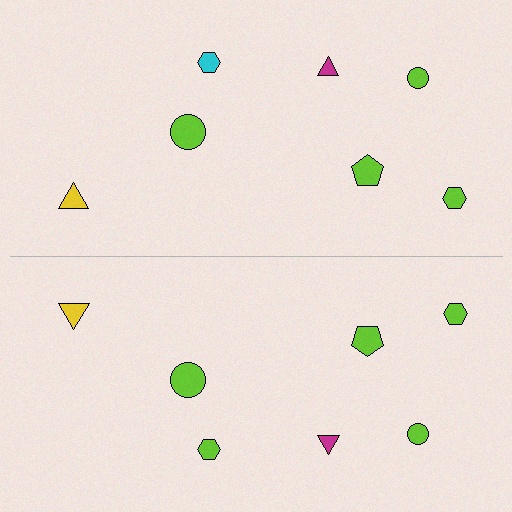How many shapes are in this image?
There are 14 shapes in this image.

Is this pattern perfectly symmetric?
No, the pattern is not perfectly symmetric. The lime hexagon on the bottom side breaks the symmetry — its mirror counterpart is cyan.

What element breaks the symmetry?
The lime hexagon on the bottom side breaks the symmetry — its mirror counterpart is cyan.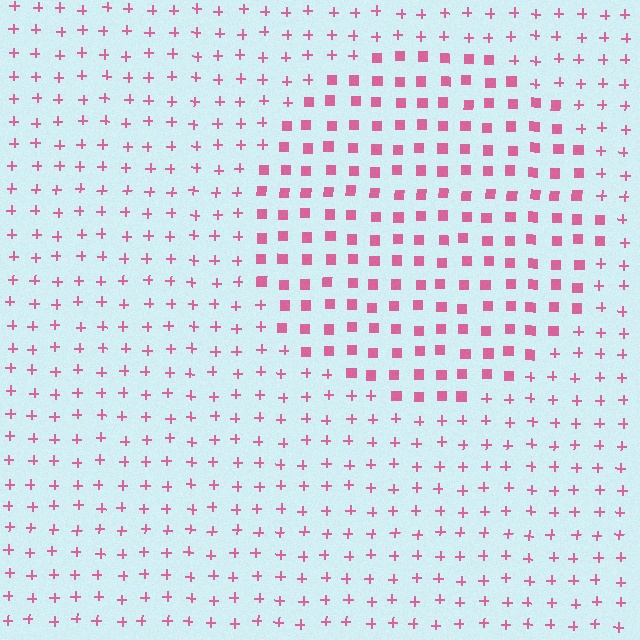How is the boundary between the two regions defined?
The boundary is defined by a change in element shape: squares inside vs. plus signs outside. All elements share the same color and spacing.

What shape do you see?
I see a circle.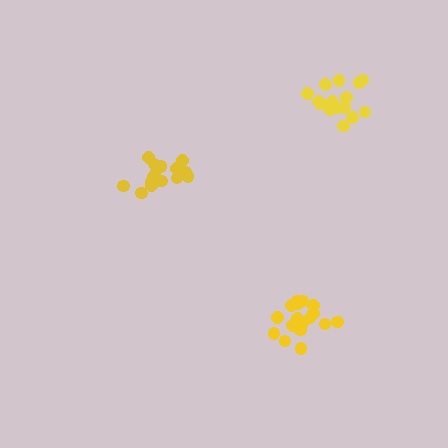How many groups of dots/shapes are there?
There are 3 groups.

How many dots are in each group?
Group 1: 17 dots, Group 2: 16 dots, Group 3: 17 dots (50 total).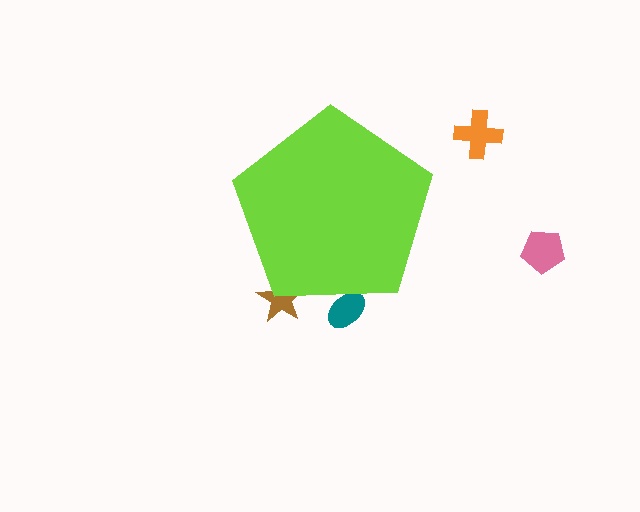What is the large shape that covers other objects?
A lime pentagon.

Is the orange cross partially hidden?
No, the orange cross is fully visible.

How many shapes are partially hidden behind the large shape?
2 shapes are partially hidden.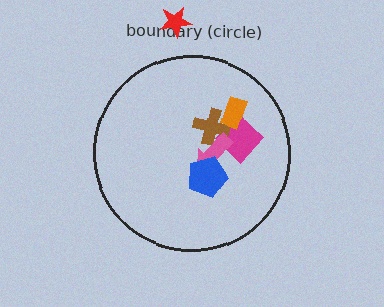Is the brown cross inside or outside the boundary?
Inside.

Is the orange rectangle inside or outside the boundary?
Inside.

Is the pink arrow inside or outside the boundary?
Inside.